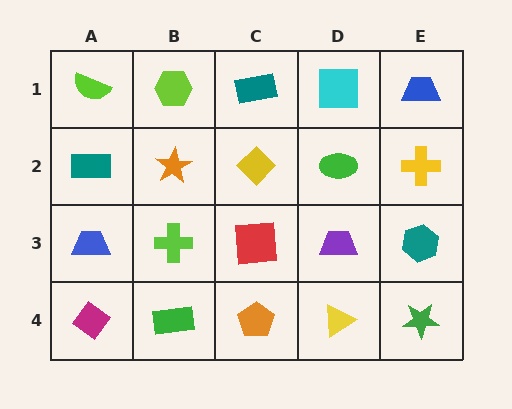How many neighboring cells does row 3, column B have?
4.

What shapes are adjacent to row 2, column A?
A lime semicircle (row 1, column A), a blue trapezoid (row 3, column A), an orange star (row 2, column B).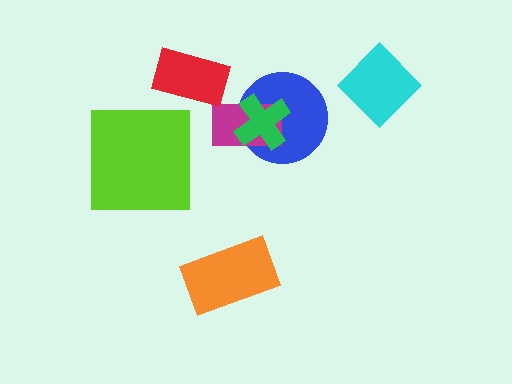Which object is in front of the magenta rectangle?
The green cross is in front of the magenta rectangle.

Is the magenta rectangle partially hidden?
Yes, it is partially covered by another shape.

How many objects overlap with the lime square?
0 objects overlap with the lime square.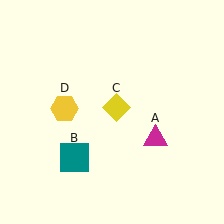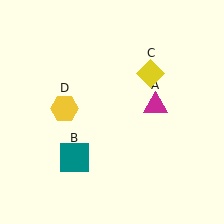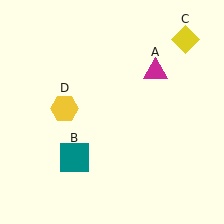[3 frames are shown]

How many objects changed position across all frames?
2 objects changed position: magenta triangle (object A), yellow diamond (object C).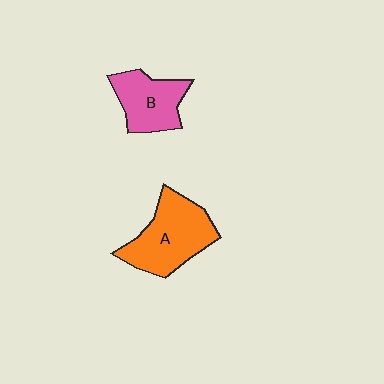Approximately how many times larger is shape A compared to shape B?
Approximately 1.4 times.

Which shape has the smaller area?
Shape B (pink).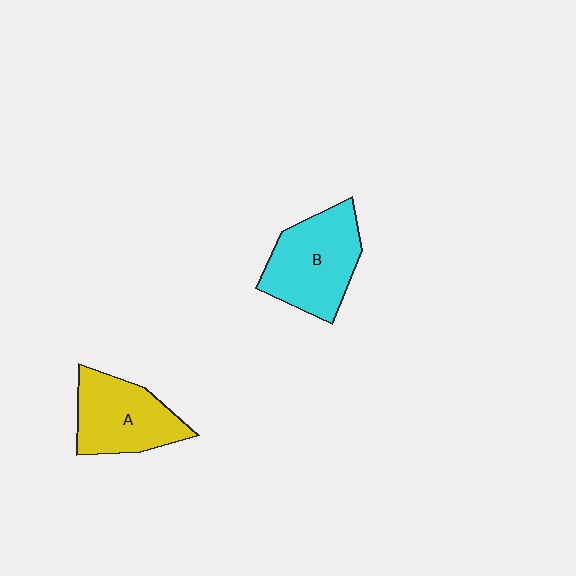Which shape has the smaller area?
Shape A (yellow).